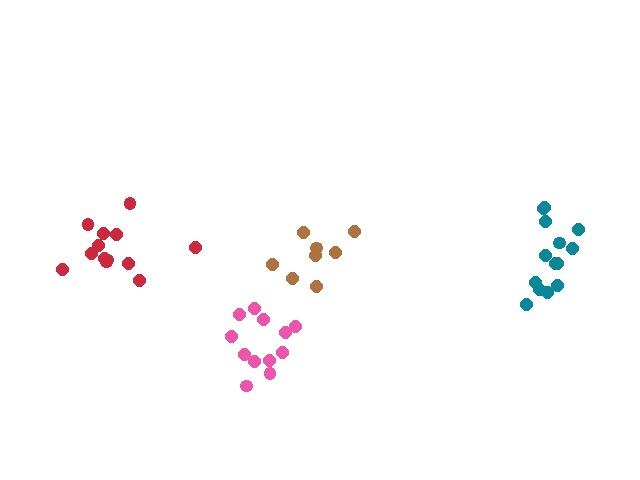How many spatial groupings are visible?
There are 4 spatial groupings.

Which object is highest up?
The red cluster is topmost.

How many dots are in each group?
Group 1: 8 dots, Group 2: 13 dots, Group 3: 14 dots, Group 4: 12 dots (47 total).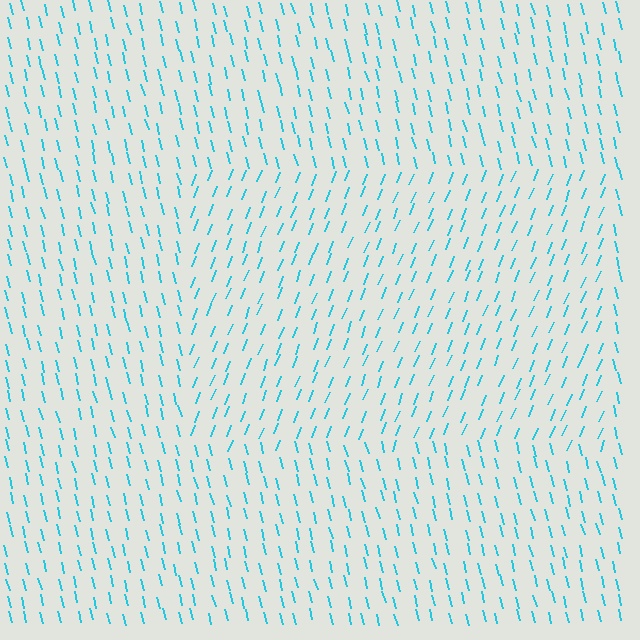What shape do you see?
I see a rectangle.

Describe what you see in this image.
The image is filled with small cyan line segments. A rectangle region in the image has lines oriented differently from the surrounding lines, creating a visible texture boundary.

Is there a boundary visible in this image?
Yes, there is a texture boundary formed by a change in line orientation.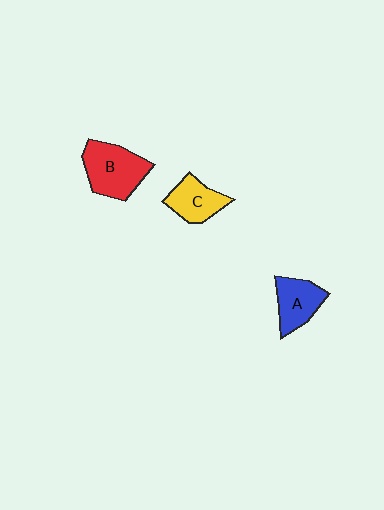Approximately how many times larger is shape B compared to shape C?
Approximately 1.5 times.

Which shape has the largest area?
Shape B (red).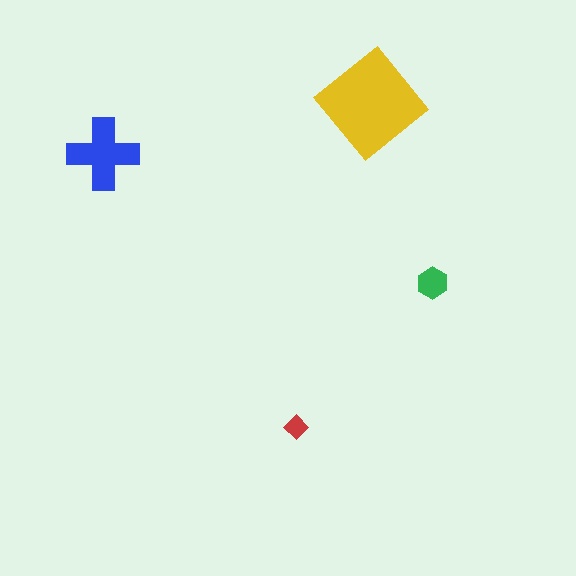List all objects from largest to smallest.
The yellow diamond, the blue cross, the green hexagon, the red diamond.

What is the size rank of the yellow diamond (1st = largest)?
1st.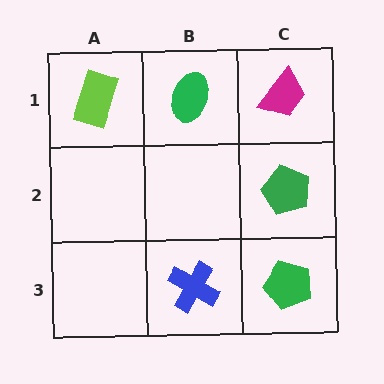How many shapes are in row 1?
3 shapes.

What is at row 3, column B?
A blue cross.